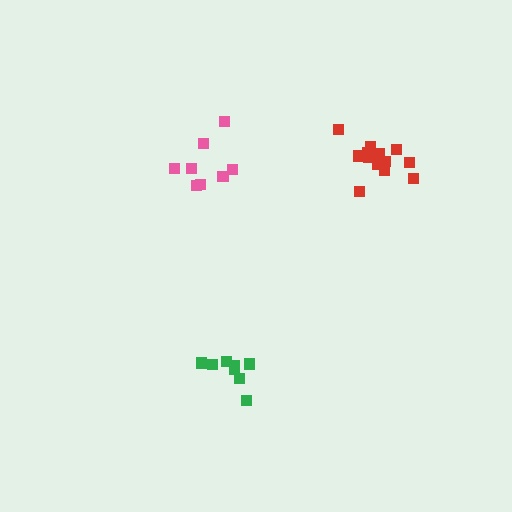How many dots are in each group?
Group 1: 8 dots, Group 2: 8 dots, Group 3: 13 dots (29 total).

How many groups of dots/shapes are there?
There are 3 groups.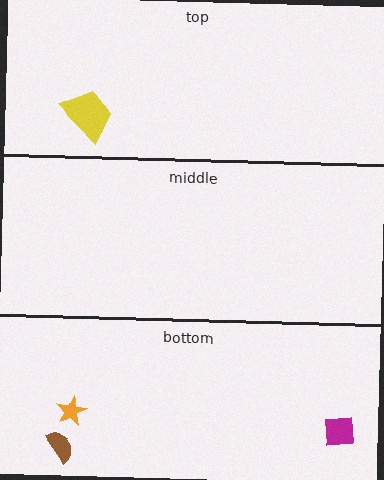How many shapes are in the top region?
1.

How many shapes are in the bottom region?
3.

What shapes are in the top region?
The yellow trapezoid.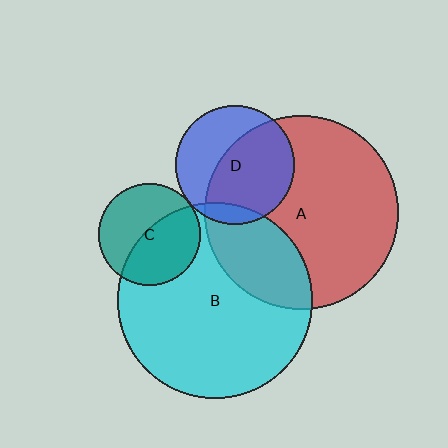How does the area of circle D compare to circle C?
Approximately 1.4 times.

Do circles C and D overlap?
Yes.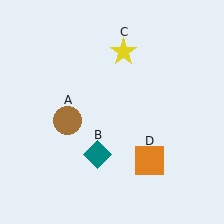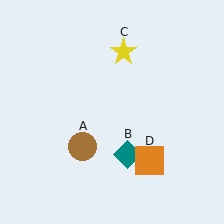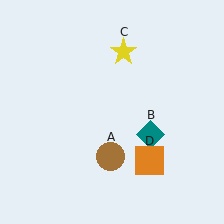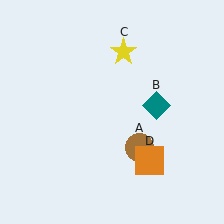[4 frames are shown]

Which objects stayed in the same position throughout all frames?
Yellow star (object C) and orange square (object D) remained stationary.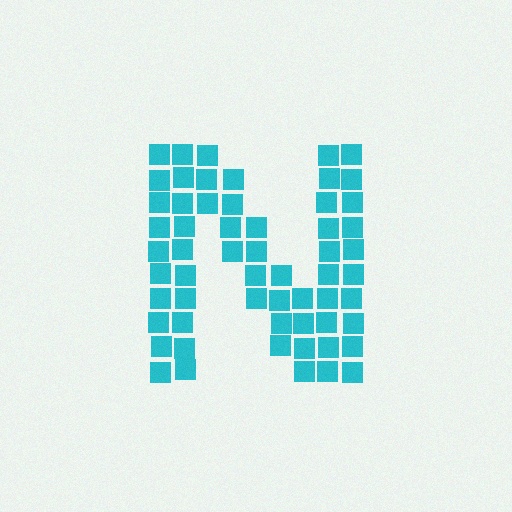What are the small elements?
The small elements are squares.